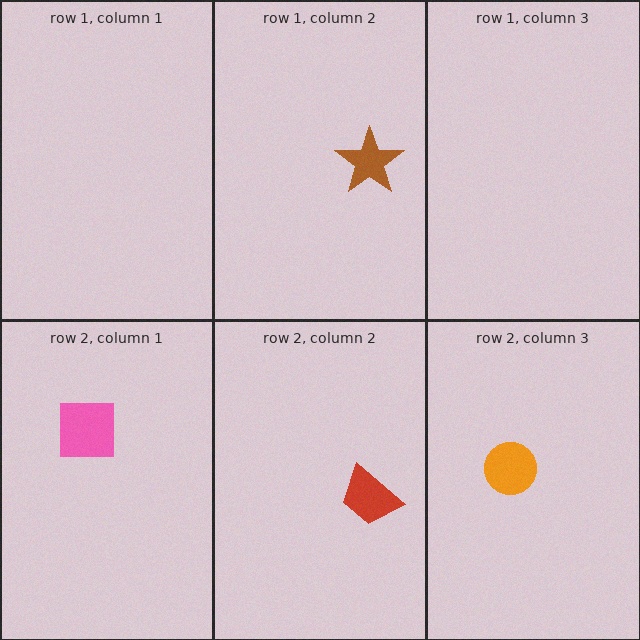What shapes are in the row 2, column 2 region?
The red trapezoid.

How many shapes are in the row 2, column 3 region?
1.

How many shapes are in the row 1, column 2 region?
1.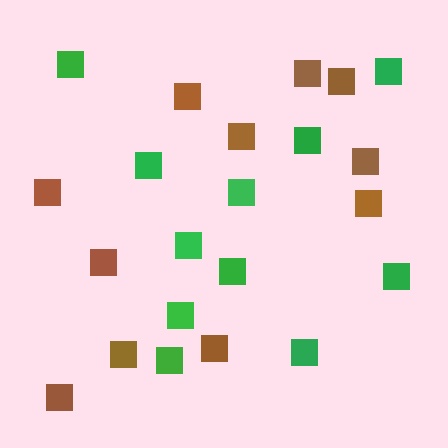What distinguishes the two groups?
There are 2 groups: one group of brown squares (11) and one group of green squares (11).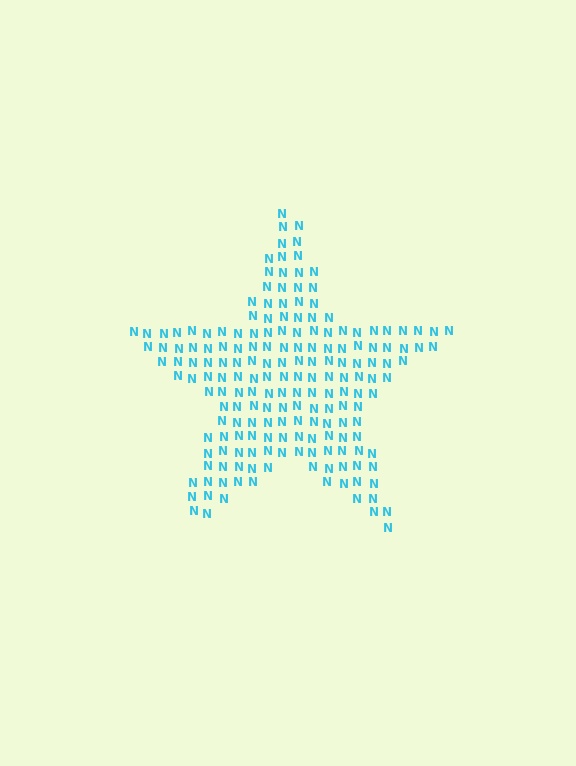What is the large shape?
The large shape is a star.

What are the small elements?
The small elements are letter N's.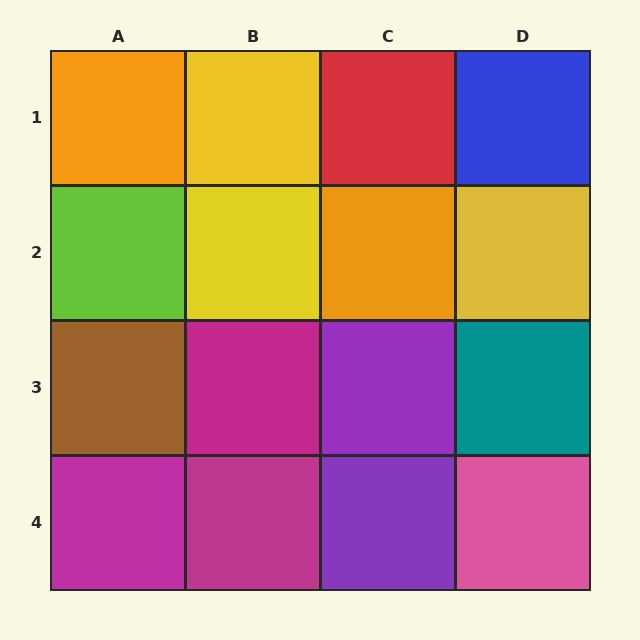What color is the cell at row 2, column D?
Yellow.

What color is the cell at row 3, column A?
Brown.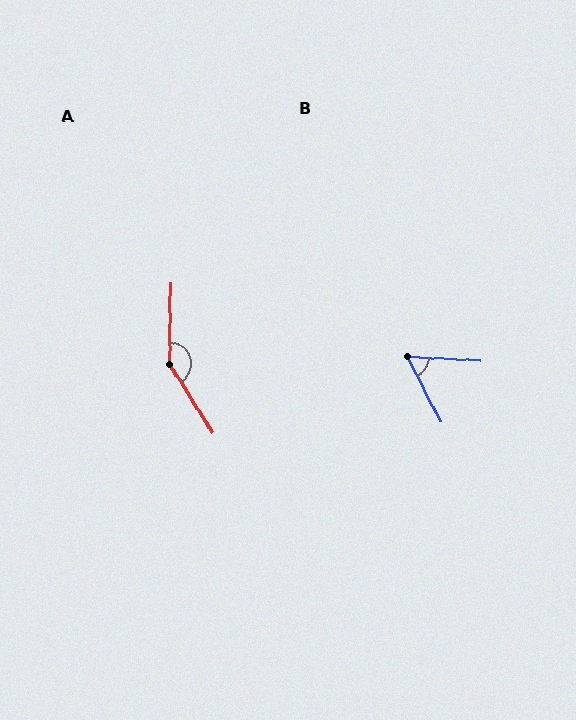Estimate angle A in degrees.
Approximately 148 degrees.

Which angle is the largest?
A, at approximately 148 degrees.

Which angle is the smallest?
B, at approximately 60 degrees.